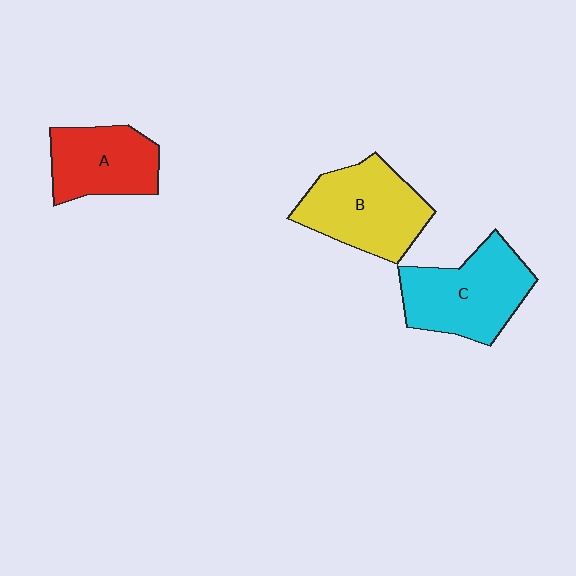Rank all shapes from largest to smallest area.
From largest to smallest: C (cyan), B (yellow), A (red).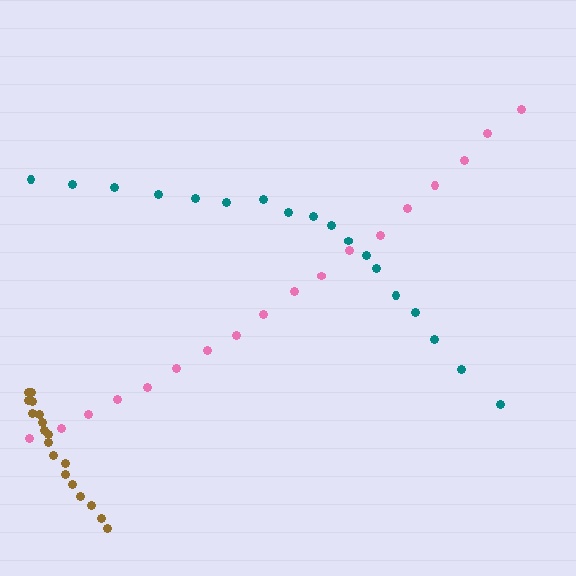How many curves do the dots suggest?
There are 3 distinct paths.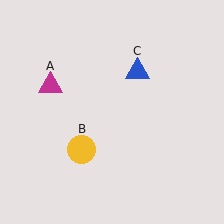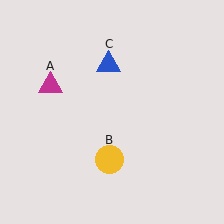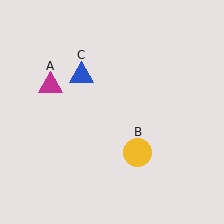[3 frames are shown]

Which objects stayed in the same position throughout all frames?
Magenta triangle (object A) remained stationary.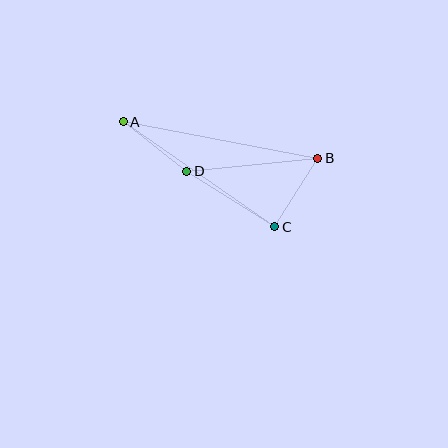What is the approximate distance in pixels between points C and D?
The distance between C and D is approximately 104 pixels.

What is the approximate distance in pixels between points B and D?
The distance between B and D is approximately 132 pixels.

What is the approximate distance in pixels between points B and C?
The distance between B and C is approximately 81 pixels.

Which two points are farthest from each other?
Points A and B are farthest from each other.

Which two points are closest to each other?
Points A and D are closest to each other.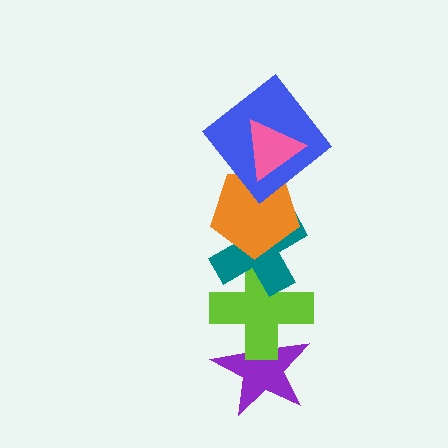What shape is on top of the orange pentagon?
The blue diamond is on top of the orange pentagon.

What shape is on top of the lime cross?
The teal cross is on top of the lime cross.